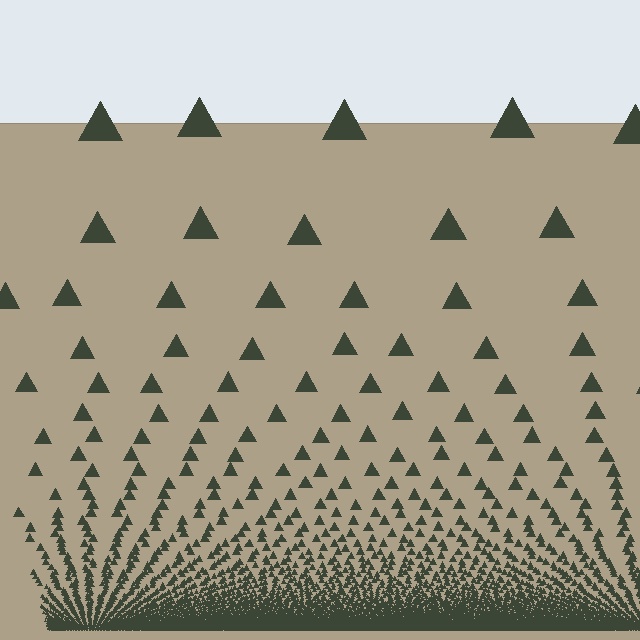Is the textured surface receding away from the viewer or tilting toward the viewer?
The surface appears to tilt toward the viewer. Texture elements get larger and sparser toward the top.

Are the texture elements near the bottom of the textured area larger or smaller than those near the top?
Smaller. The gradient is inverted — elements near the bottom are smaller and denser.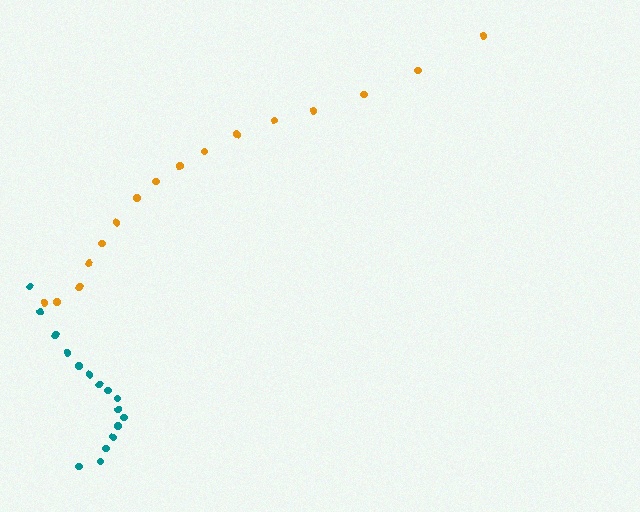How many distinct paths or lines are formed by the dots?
There are 2 distinct paths.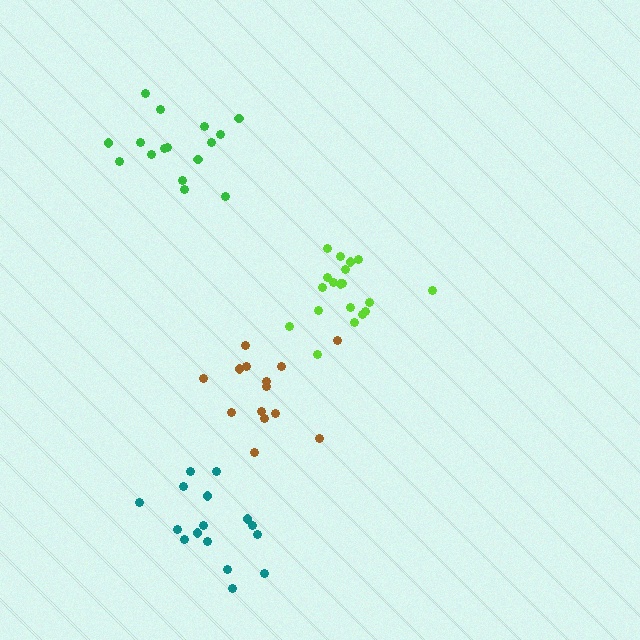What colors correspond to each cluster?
The clusters are colored: teal, brown, lime, green.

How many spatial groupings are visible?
There are 4 spatial groupings.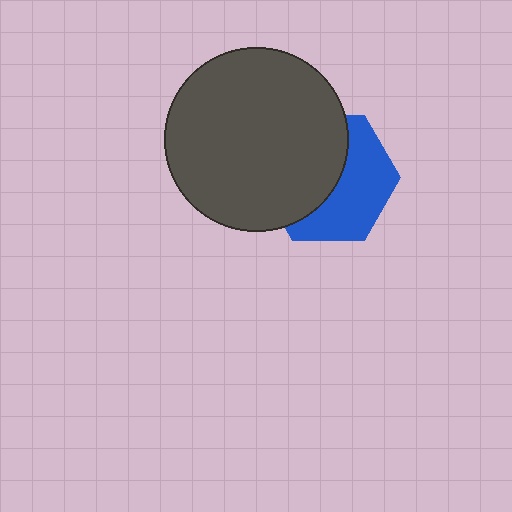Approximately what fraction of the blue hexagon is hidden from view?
Roughly 51% of the blue hexagon is hidden behind the dark gray circle.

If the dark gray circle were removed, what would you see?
You would see the complete blue hexagon.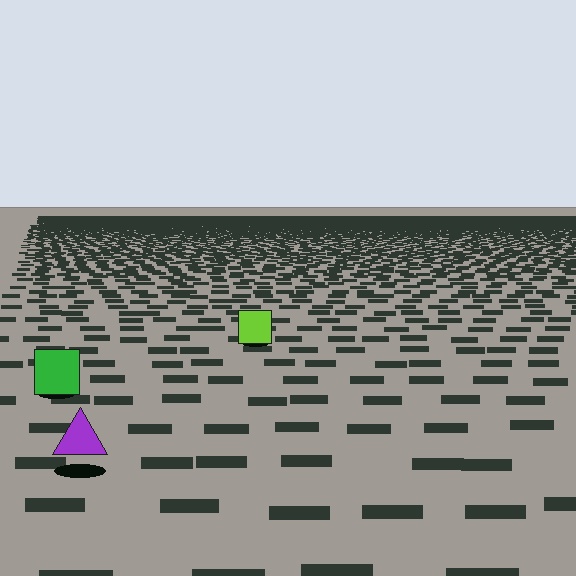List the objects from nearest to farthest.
From nearest to farthest: the purple triangle, the green square, the lime square.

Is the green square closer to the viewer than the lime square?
Yes. The green square is closer — you can tell from the texture gradient: the ground texture is coarser near it.